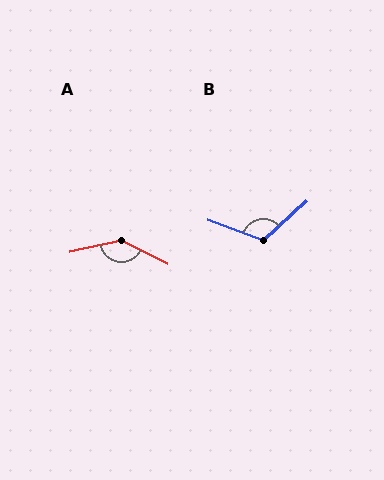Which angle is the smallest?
B, at approximately 118 degrees.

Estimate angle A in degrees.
Approximately 141 degrees.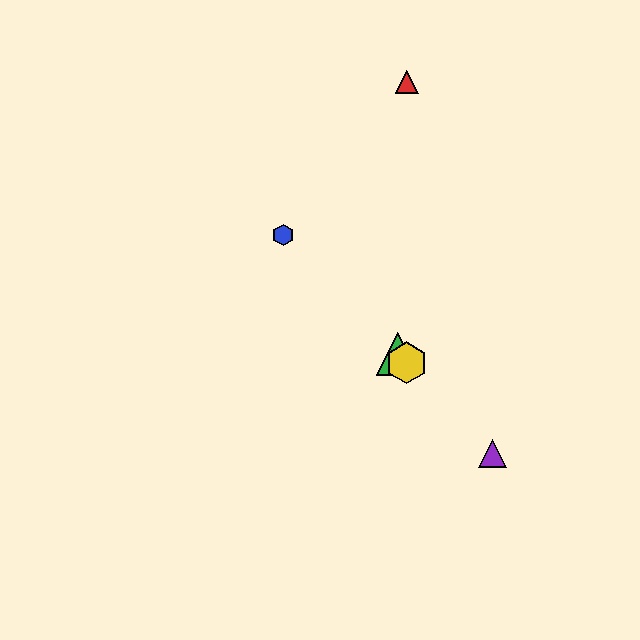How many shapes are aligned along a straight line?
4 shapes (the blue hexagon, the green triangle, the yellow hexagon, the purple triangle) are aligned along a straight line.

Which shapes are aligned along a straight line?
The blue hexagon, the green triangle, the yellow hexagon, the purple triangle are aligned along a straight line.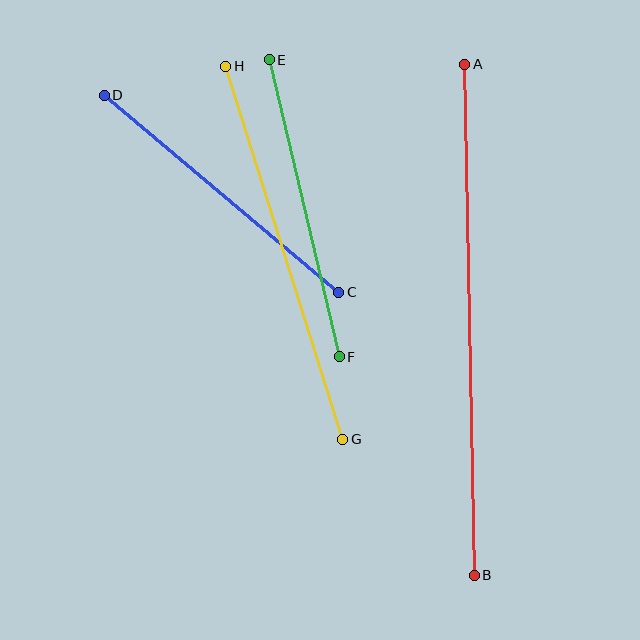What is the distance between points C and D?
The distance is approximately 306 pixels.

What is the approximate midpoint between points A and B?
The midpoint is at approximately (469, 320) pixels.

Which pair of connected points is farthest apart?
Points A and B are farthest apart.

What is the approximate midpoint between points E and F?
The midpoint is at approximately (304, 208) pixels.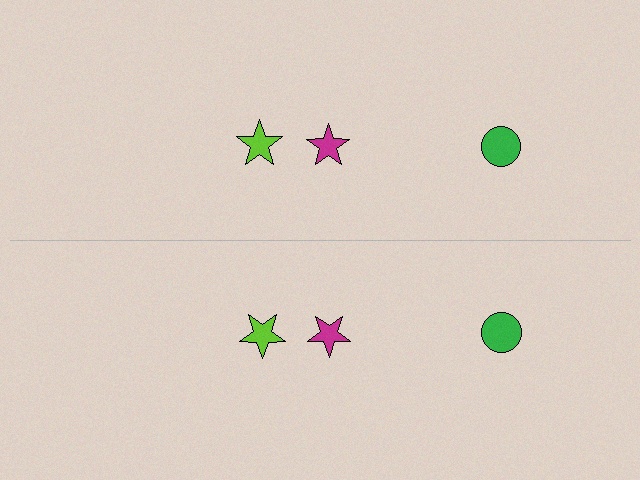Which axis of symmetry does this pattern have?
The pattern has a horizontal axis of symmetry running through the center of the image.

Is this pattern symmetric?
Yes, this pattern has bilateral (reflection) symmetry.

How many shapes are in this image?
There are 6 shapes in this image.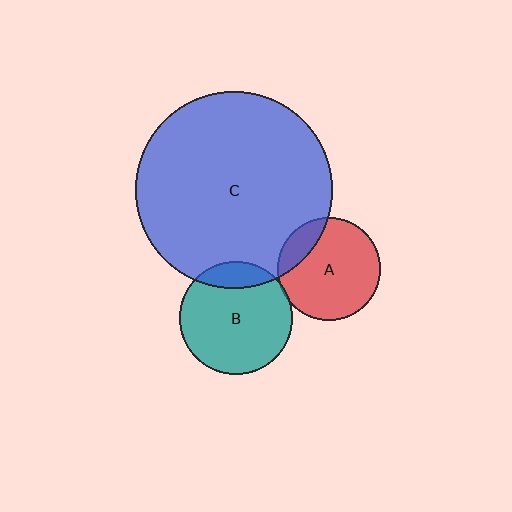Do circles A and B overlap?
Yes.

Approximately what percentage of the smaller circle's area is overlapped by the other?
Approximately 5%.